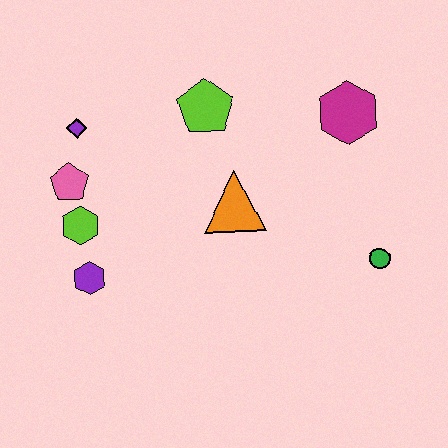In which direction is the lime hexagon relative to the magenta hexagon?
The lime hexagon is to the left of the magenta hexagon.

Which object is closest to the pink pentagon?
The lime hexagon is closest to the pink pentagon.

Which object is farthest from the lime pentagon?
The green circle is farthest from the lime pentagon.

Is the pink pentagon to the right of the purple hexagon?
No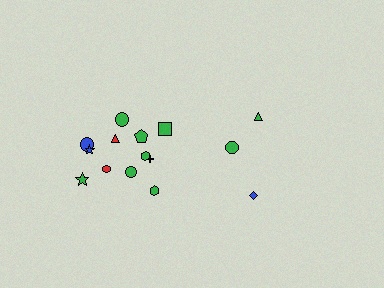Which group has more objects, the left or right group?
The left group.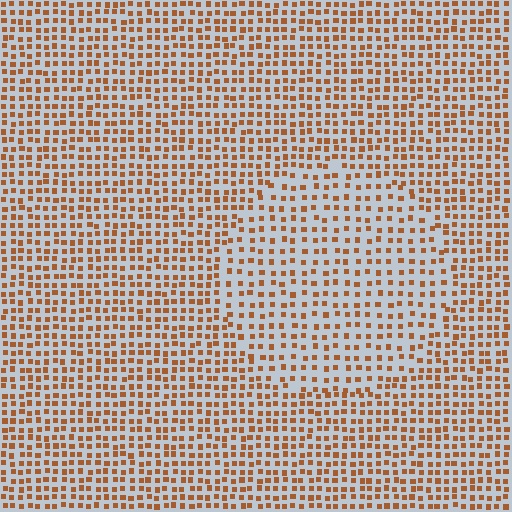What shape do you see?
I see a circle.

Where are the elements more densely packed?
The elements are more densely packed outside the circle boundary.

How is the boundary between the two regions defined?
The boundary is defined by a change in element density (approximately 1.6x ratio). All elements are the same color, size, and shape.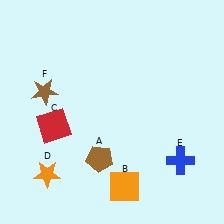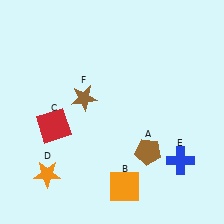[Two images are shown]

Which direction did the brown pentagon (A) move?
The brown pentagon (A) moved right.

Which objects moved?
The objects that moved are: the brown pentagon (A), the brown star (F).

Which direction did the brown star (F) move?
The brown star (F) moved right.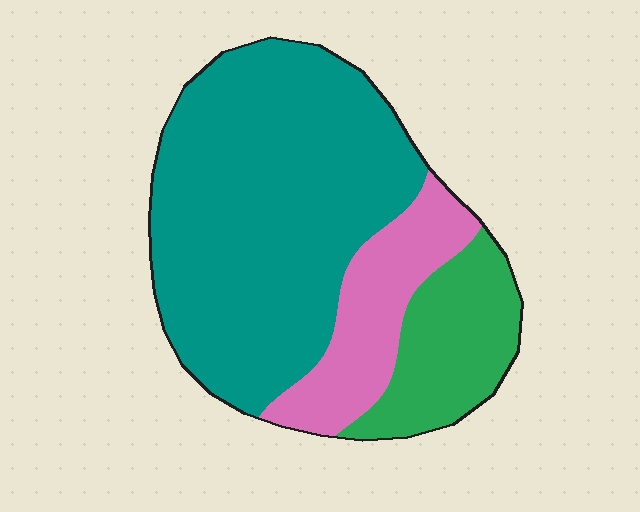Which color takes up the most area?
Teal, at roughly 65%.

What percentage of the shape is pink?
Pink takes up between a sixth and a third of the shape.